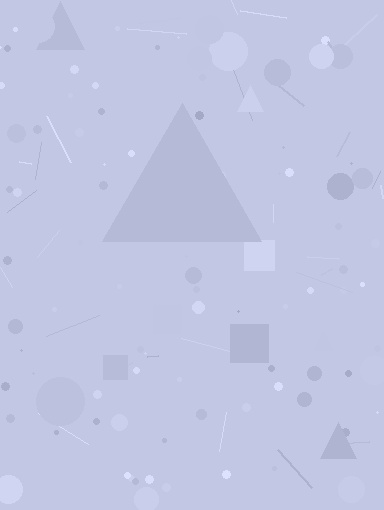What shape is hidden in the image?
A triangle is hidden in the image.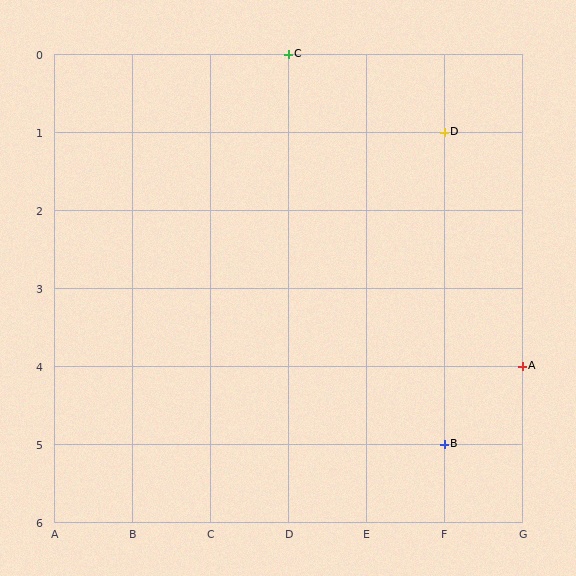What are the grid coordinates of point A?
Point A is at grid coordinates (G, 4).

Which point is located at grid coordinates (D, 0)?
Point C is at (D, 0).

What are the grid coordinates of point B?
Point B is at grid coordinates (F, 5).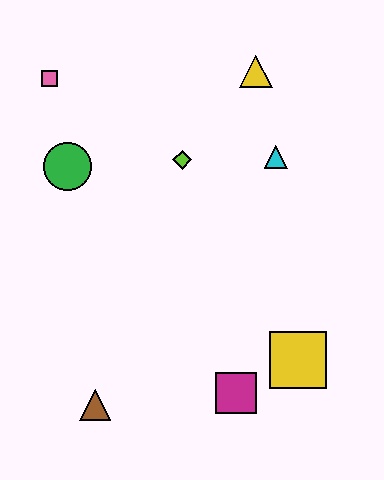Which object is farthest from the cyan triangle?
The brown triangle is farthest from the cyan triangle.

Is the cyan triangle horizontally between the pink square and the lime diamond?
No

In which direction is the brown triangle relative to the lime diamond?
The brown triangle is below the lime diamond.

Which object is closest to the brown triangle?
The magenta square is closest to the brown triangle.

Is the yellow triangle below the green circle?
No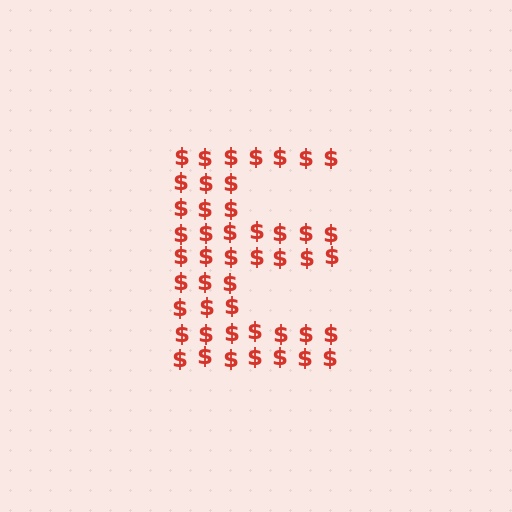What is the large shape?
The large shape is the letter E.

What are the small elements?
The small elements are dollar signs.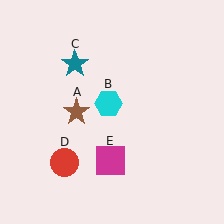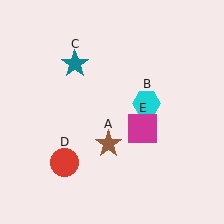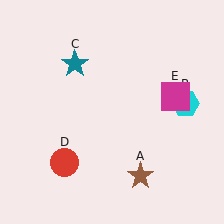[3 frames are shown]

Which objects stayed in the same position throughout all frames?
Teal star (object C) and red circle (object D) remained stationary.